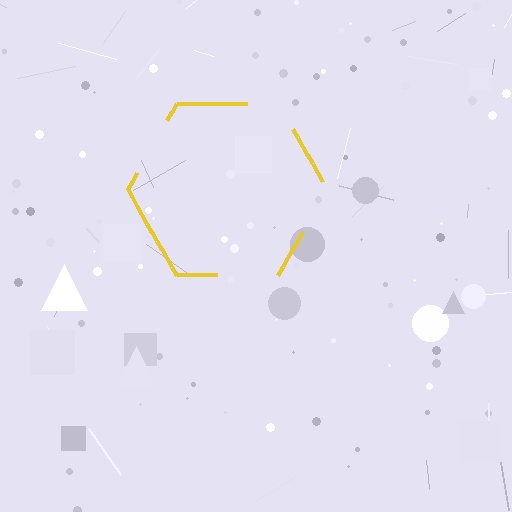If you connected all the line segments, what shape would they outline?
They would outline a hexagon.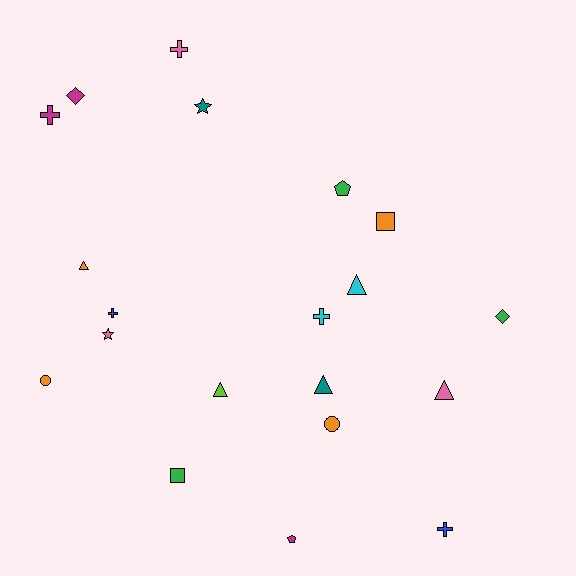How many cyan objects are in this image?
There are 2 cyan objects.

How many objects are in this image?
There are 20 objects.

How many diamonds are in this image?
There are 2 diamonds.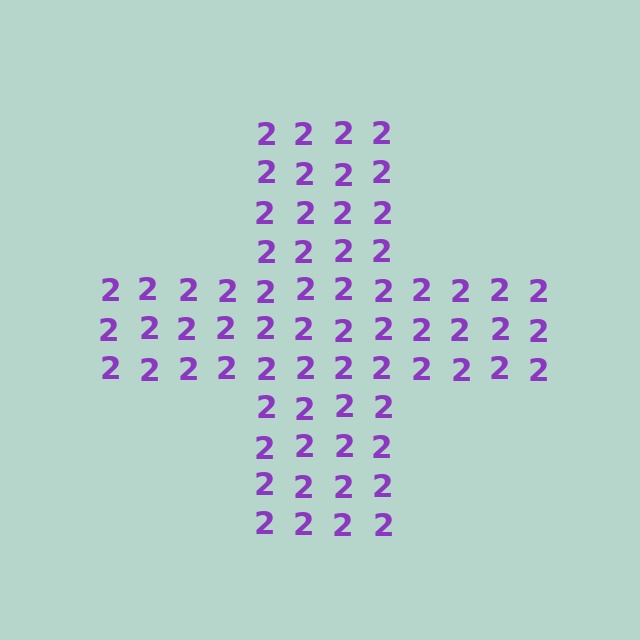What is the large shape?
The large shape is a cross.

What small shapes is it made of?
It is made of small digit 2's.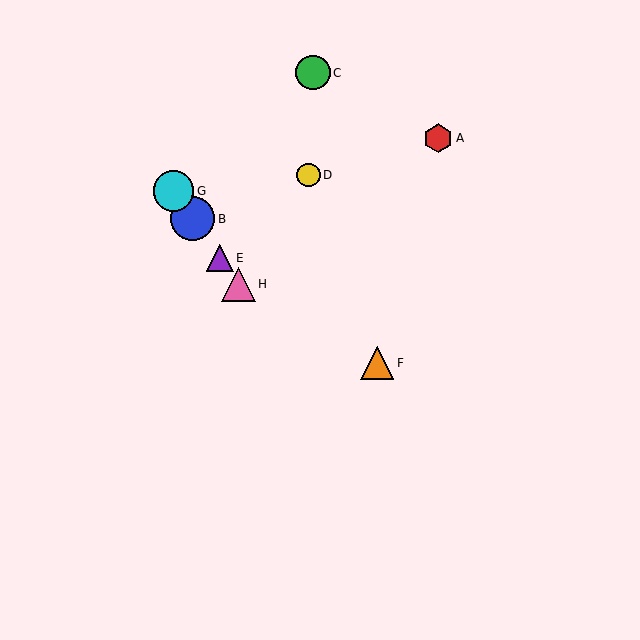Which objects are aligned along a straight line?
Objects B, E, G, H are aligned along a straight line.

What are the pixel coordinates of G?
Object G is at (174, 191).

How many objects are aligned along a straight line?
4 objects (B, E, G, H) are aligned along a straight line.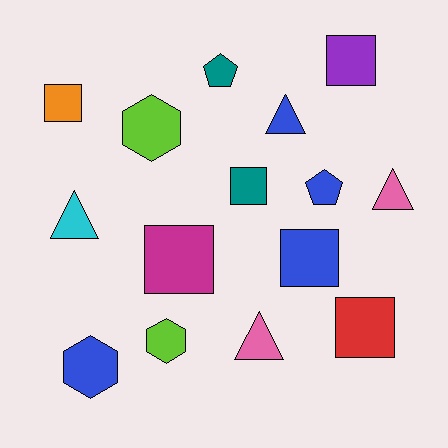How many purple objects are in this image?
There is 1 purple object.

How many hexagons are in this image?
There are 3 hexagons.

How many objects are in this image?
There are 15 objects.